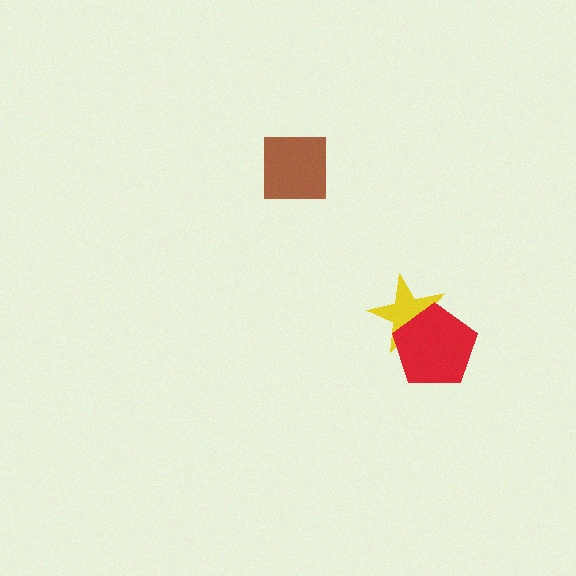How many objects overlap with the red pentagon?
1 object overlaps with the red pentagon.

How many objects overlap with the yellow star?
1 object overlaps with the yellow star.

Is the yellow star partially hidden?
Yes, it is partially covered by another shape.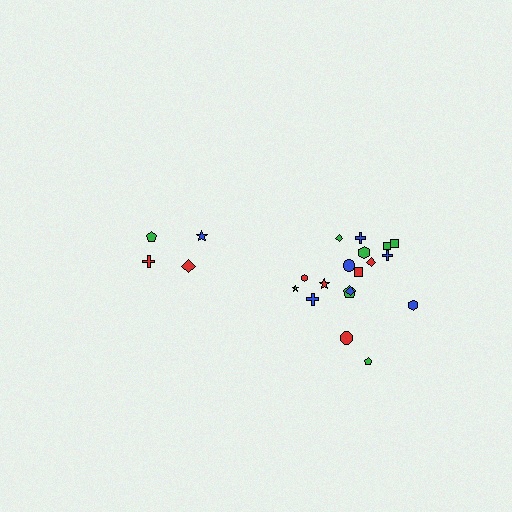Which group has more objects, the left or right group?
The right group.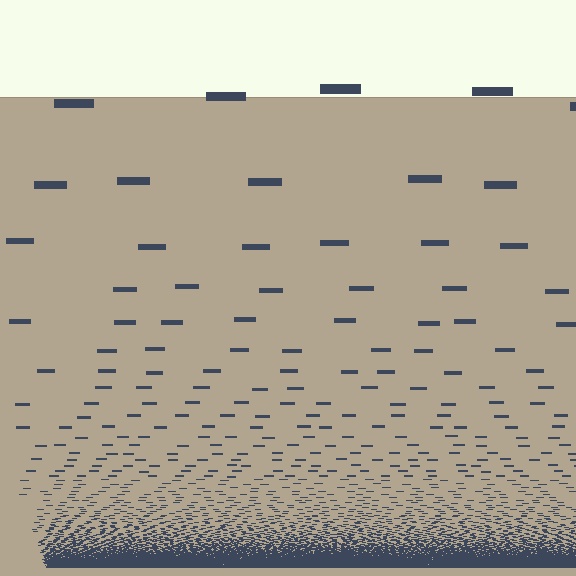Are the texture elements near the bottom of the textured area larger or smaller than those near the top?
Smaller. The gradient is inverted — elements near the bottom are smaller and denser.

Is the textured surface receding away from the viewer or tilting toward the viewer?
The surface appears to tilt toward the viewer. Texture elements get larger and sparser toward the top.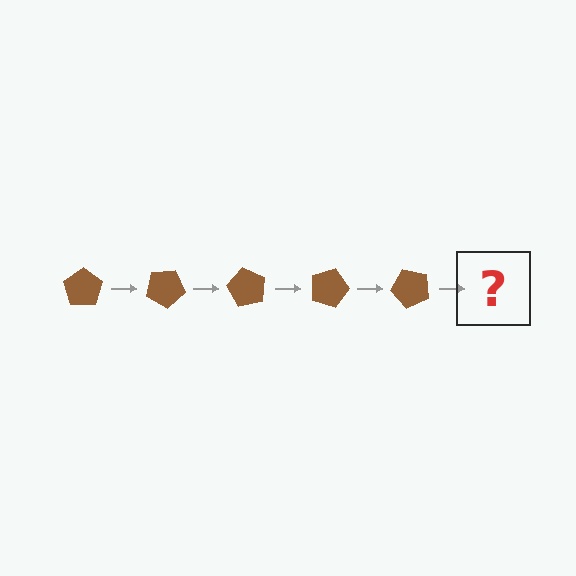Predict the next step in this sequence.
The next step is a brown pentagon rotated 150 degrees.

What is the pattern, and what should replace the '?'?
The pattern is that the pentagon rotates 30 degrees each step. The '?' should be a brown pentagon rotated 150 degrees.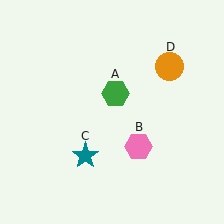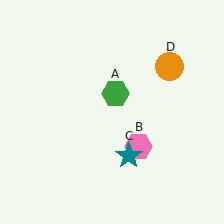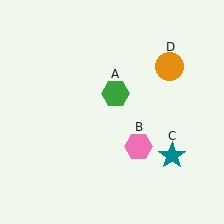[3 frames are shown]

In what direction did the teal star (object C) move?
The teal star (object C) moved right.